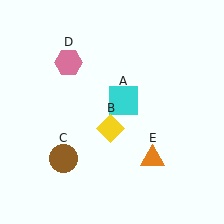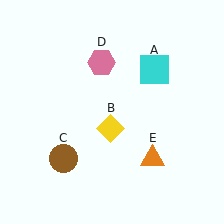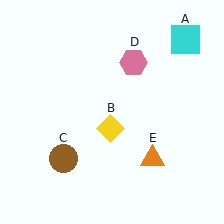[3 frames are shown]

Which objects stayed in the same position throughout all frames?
Yellow diamond (object B) and brown circle (object C) and orange triangle (object E) remained stationary.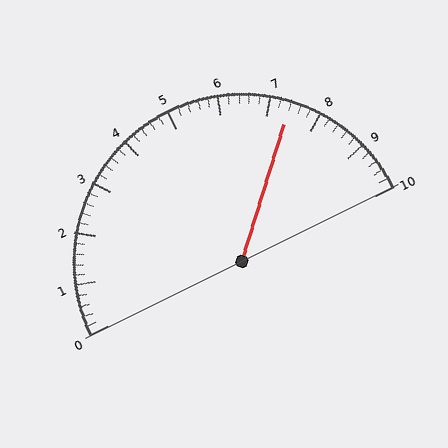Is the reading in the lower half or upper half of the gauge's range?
The reading is in the upper half of the range (0 to 10).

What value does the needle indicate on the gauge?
The needle indicates approximately 7.4.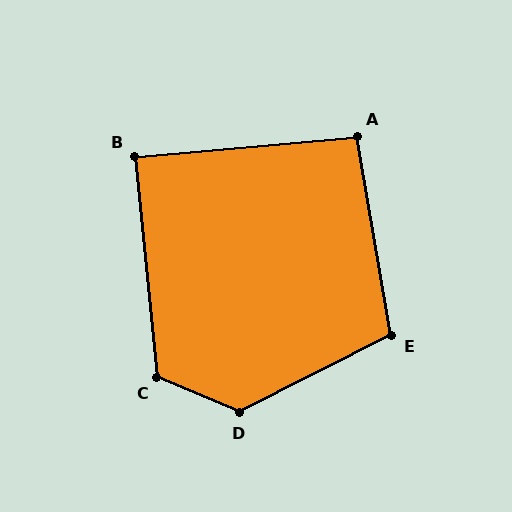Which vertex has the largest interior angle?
D, at approximately 131 degrees.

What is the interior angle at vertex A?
Approximately 94 degrees (approximately right).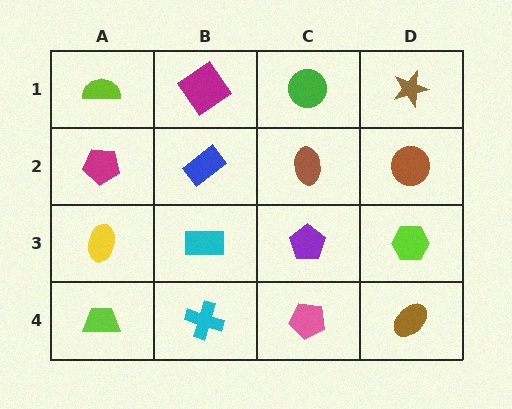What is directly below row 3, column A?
A lime trapezoid.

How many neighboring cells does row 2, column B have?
4.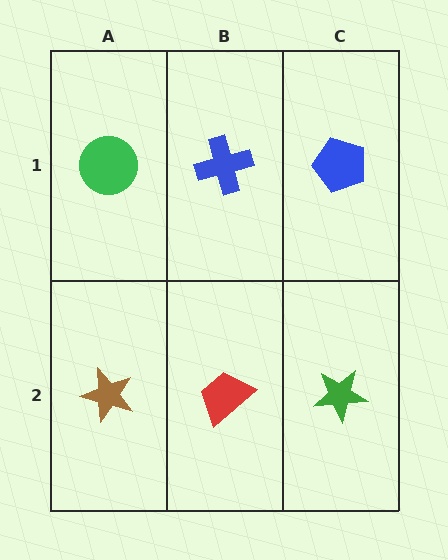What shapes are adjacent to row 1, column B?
A red trapezoid (row 2, column B), a green circle (row 1, column A), a blue pentagon (row 1, column C).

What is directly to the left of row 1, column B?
A green circle.